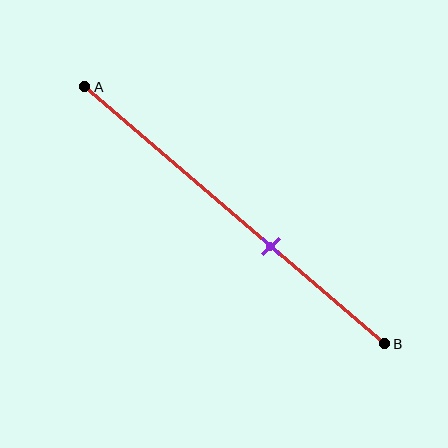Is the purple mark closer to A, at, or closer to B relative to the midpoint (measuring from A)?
The purple mark is closer to point B than the midpoint of segment AB.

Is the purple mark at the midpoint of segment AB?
No, the mark is at about 60% from A, not at the 50% midpoint.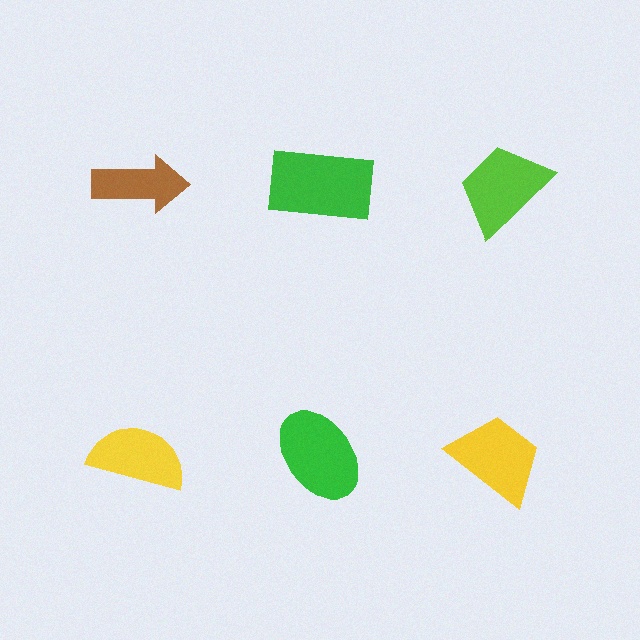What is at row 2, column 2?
A green ellipse.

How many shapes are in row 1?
3 shapes.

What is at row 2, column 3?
A yellow trapezoid.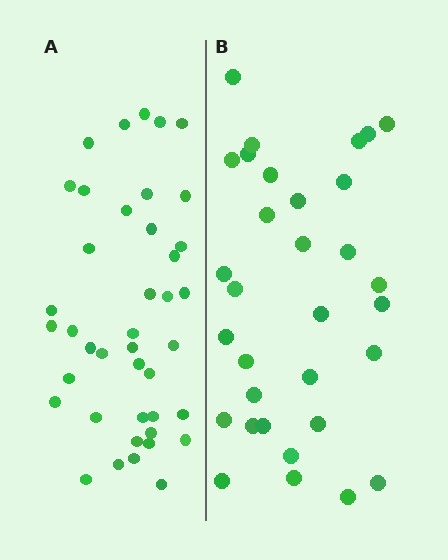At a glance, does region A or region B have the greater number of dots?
Region A (the left region) has more dots.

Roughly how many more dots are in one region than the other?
Region A has roughly 8 or so more dots than region B.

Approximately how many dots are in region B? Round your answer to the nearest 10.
About 30 dots. (The exact count is 32, which rounds to 30.)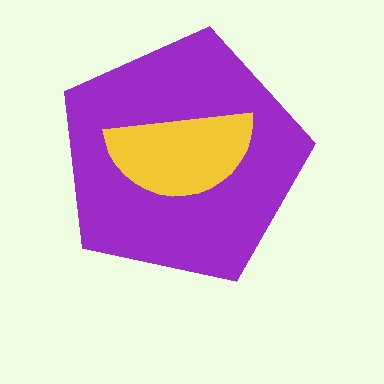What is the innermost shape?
The yellow semicircle.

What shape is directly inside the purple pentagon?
The yellow semicircle.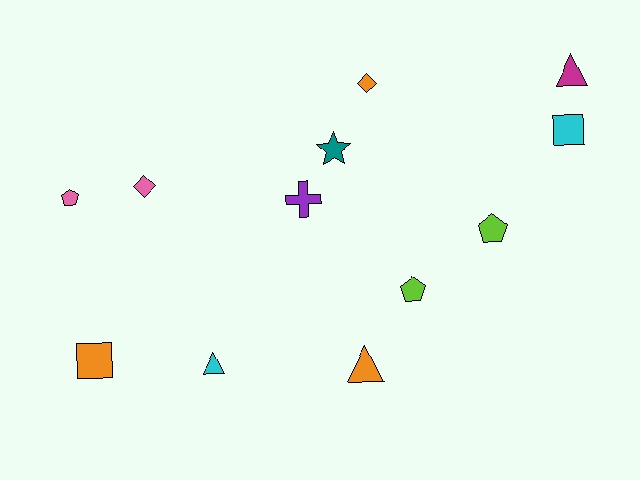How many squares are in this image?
There are 2 squares.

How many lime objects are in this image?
There are 2 lime objects.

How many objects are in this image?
There are 12 objects.